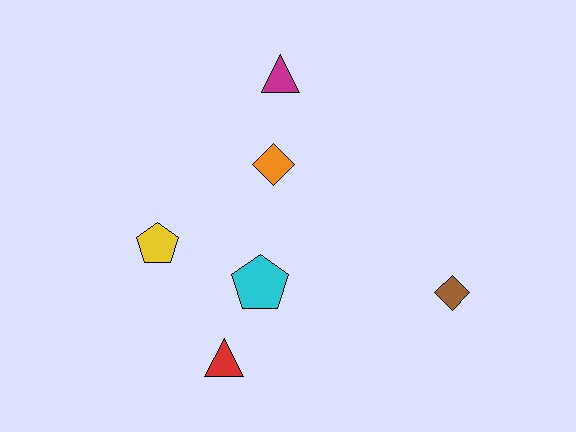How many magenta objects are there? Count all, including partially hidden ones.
There is 1 magenta object.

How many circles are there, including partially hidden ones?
There are no circles.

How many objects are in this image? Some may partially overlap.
There are 6 objects.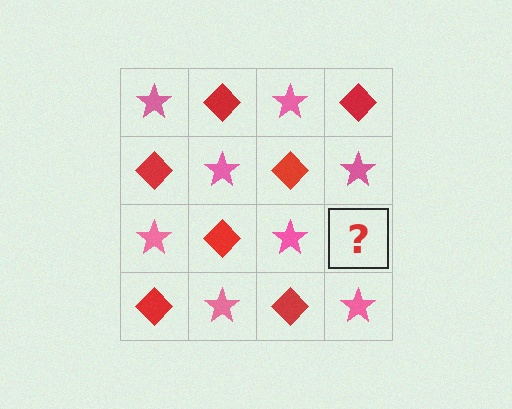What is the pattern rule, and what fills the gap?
The rule is that it alternates pink star and red diamond in a checkerboard pattern. The gap should be filled with a red diamond.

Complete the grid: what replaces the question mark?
The question mark should be replaced with a red diamond.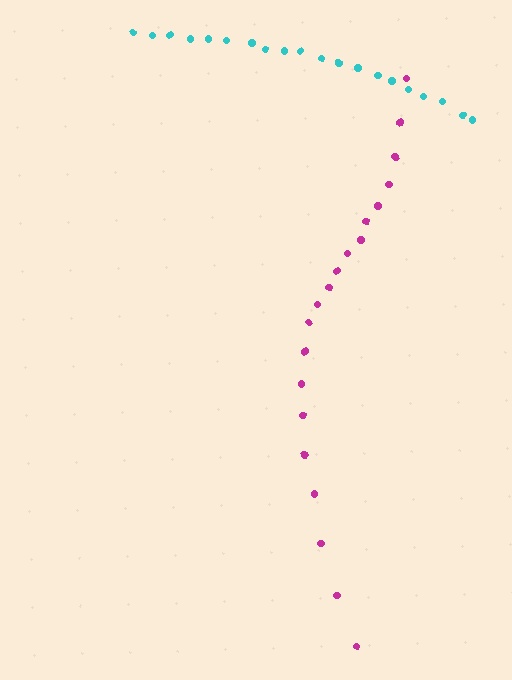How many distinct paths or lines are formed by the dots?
There are 2 distinct paths.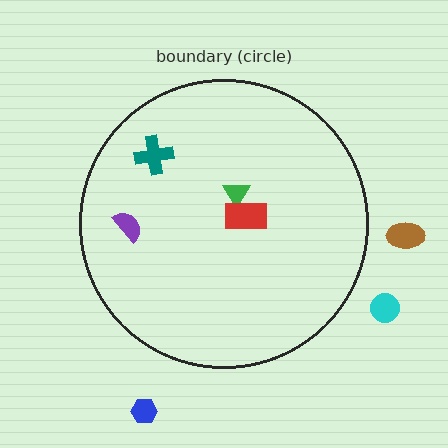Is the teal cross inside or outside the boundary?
Inside.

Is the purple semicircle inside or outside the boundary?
Inside.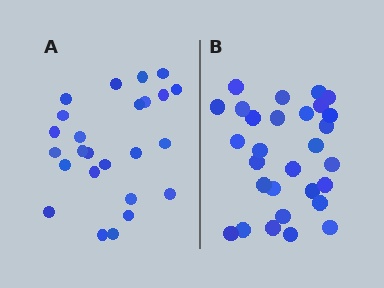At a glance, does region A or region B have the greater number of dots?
Region B (the right region) has more dots.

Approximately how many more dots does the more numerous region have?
Region B has about 4 more dots than region A.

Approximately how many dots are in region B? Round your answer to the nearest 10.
About 30 dots. (The exact count is 29, which rounds to 30.)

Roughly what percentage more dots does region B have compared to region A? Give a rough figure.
About 15% more.